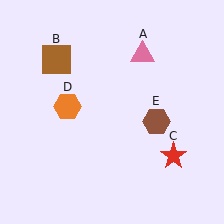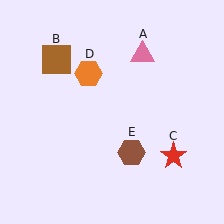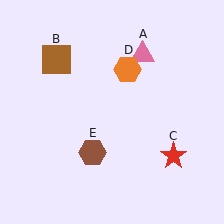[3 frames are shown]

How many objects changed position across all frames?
2 objects changed position: orange hexagon (object D), brown hexagon (object E).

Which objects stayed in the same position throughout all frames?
Pink triangle (object A) and brown square (object B) and red star (object C) remained stationary.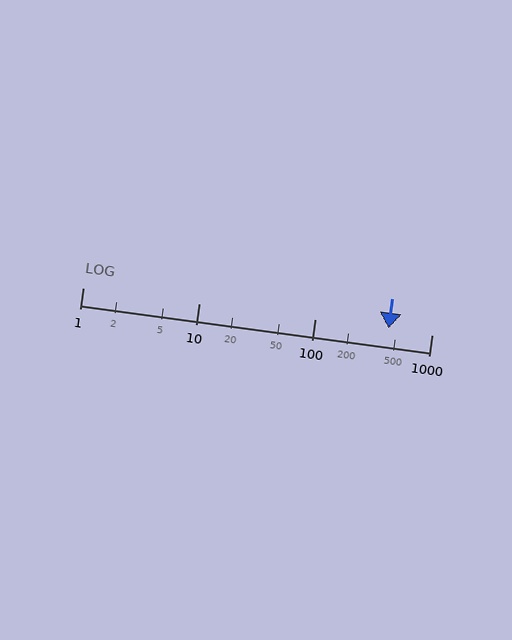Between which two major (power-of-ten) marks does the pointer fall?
The pointer is between 100 and 1000.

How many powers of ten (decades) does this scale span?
The scale spans 3 decades, from 1 to 1000.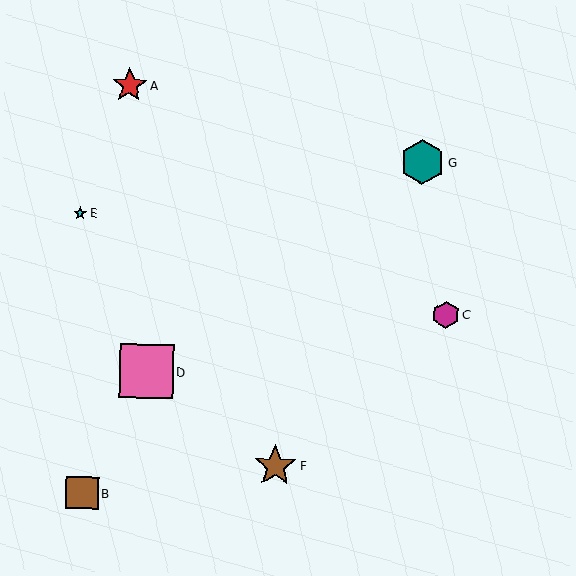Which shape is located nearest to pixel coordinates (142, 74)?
The red star (labeled A) at (129, 85) is nearest to that location.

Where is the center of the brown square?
The center of the brown square is at (82, 493).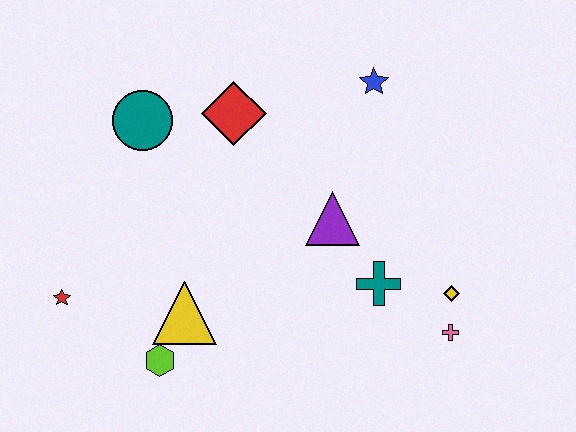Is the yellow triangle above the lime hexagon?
Yes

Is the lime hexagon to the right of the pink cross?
No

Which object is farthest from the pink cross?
The red star is farthest from the pink cross.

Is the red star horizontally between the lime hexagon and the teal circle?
No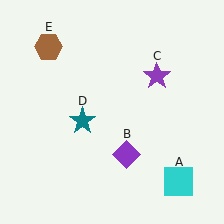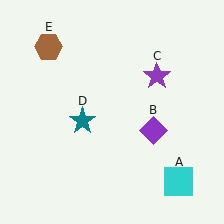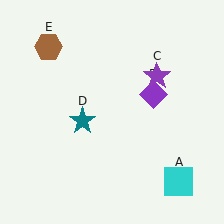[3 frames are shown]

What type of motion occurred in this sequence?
The purple diamond (object B) rotated counterclockwise around the center of the scene.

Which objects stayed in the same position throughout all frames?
Cyan square (object A) and purple star (object C) and teal star (object D) and brown hexagon (object E) remained stationary.